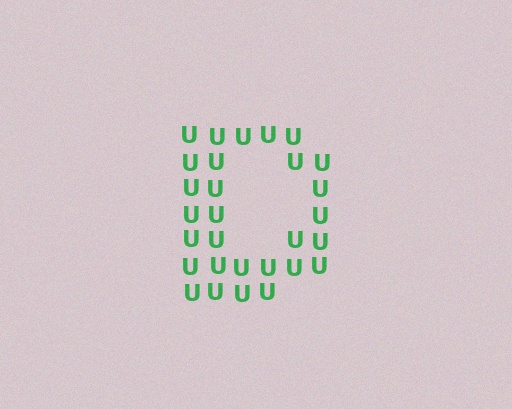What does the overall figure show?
The overall figure shows the letter D.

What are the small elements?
The small elements are letter U's.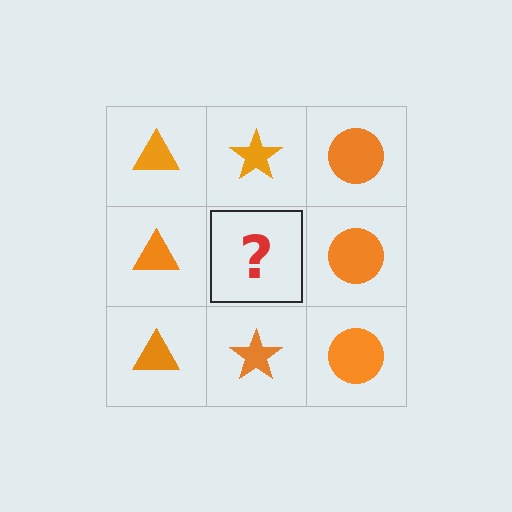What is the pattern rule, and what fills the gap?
The rule is that each column has a consistent shape. The gap should be filled with an orange star.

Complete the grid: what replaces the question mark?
The question mark should be replaced with an orange star.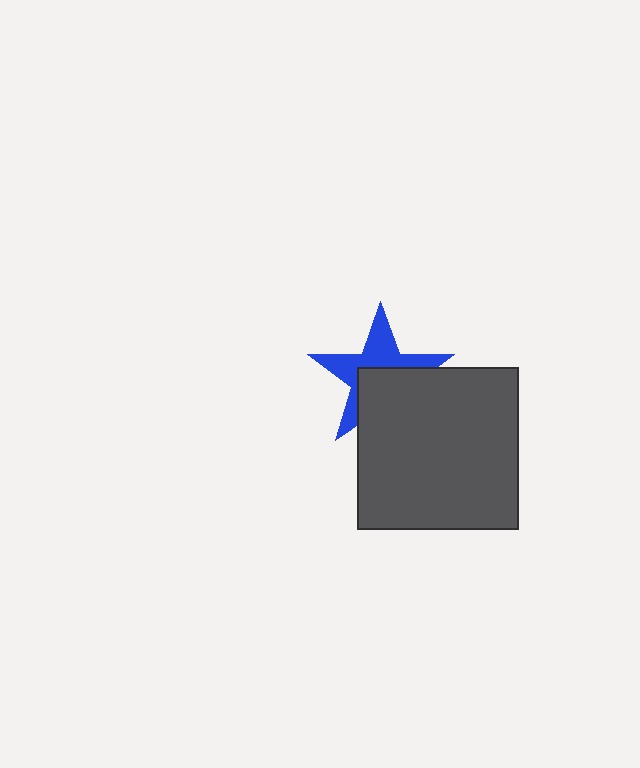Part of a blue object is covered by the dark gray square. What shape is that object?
It is a star.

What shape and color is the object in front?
The object in front is a dark gray square.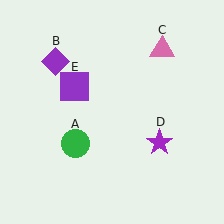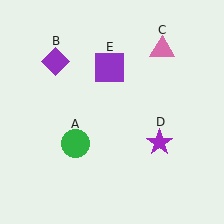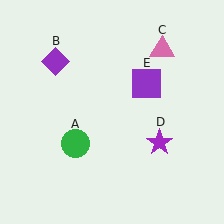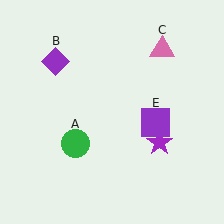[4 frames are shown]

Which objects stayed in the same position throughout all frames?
Green circle (object A) and purple diamond (object B) and pink triangle (object C) and purple star (object D) remained stationary.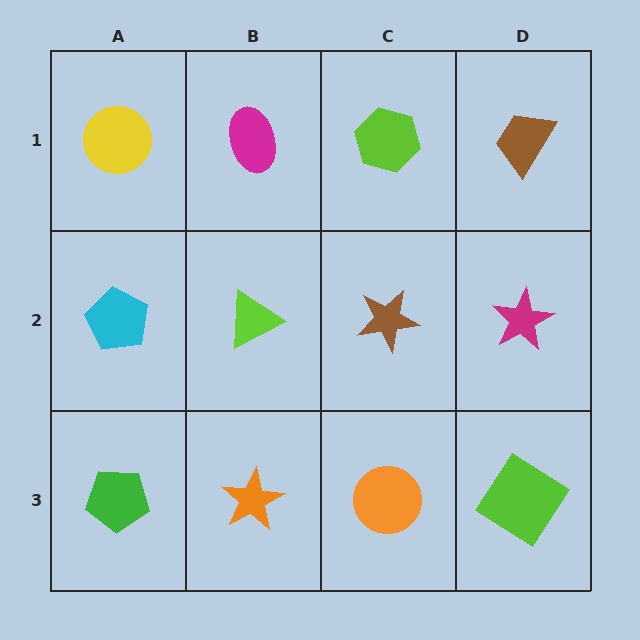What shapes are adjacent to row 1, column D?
A magenta star (row 2, column D), a lime hexagon (row 1, column C).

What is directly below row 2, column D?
A lime diamond.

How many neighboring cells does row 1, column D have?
2.